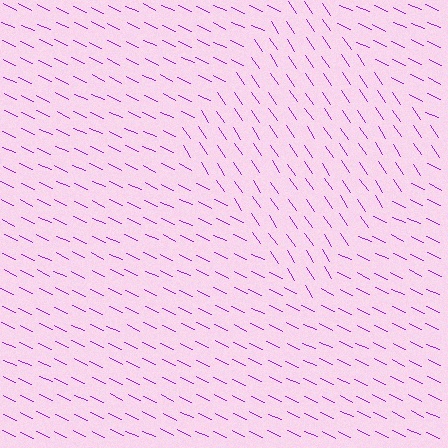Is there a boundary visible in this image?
Yes, there is a texture boundary formed by a change in line orientation.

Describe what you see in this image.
The image is filled with small purple line segments. A diamond region in the image has lines oriented differently from the surrounding lines, creating a visible texture boundary.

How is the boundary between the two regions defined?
The boundary is defined purely by a change in line orientation (approximately 31 degrees difference). All lines are the same color and thickness.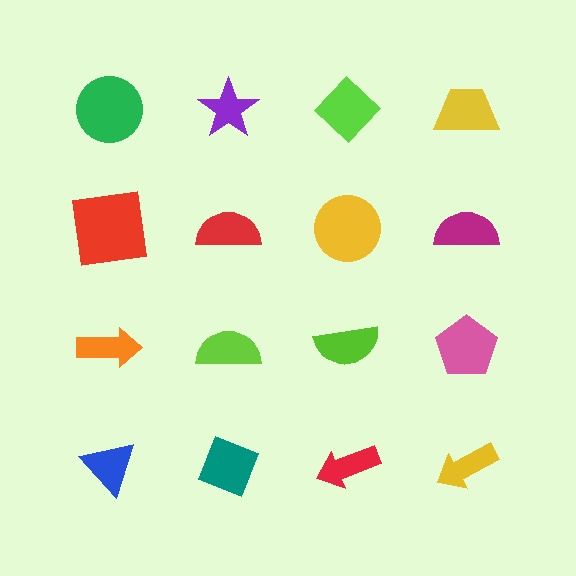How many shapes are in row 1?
4 shapes.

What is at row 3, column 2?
A lime semicircle.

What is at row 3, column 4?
A pink pentagon.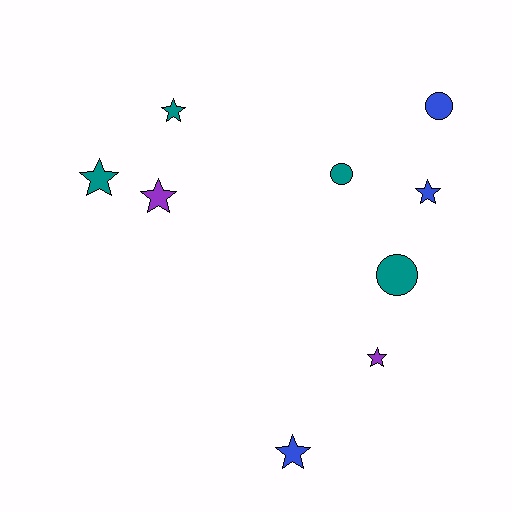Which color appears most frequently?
Teal, with 4 objects.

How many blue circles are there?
There is 1 blue circle.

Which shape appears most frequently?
Star, with 6 objects.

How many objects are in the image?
There are 9 objects.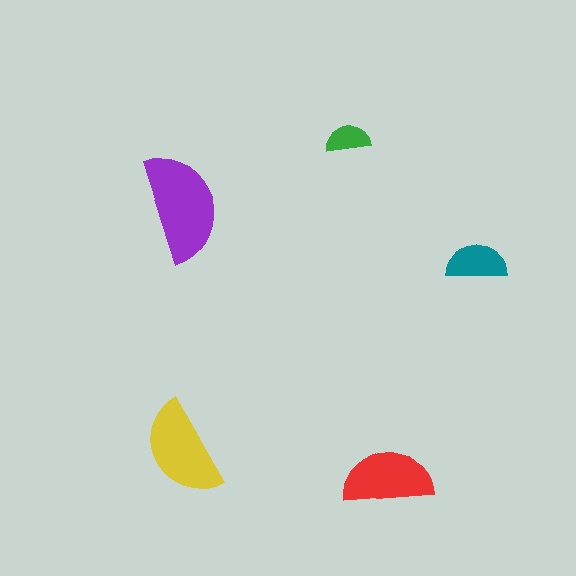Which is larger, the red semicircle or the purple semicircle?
The purple one.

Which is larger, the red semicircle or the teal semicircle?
The red one.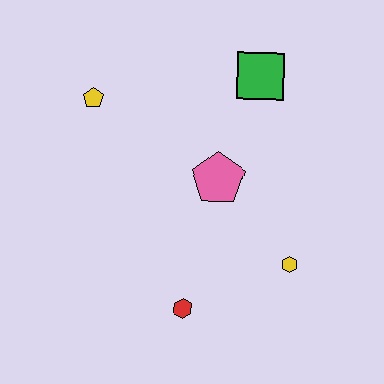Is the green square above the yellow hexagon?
Yes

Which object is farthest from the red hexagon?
The green square is farthest from the red hexagon.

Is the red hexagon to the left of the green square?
Yes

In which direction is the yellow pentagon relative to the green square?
The yellow pentagon is to the left of the green square.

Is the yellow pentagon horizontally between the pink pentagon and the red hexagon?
No